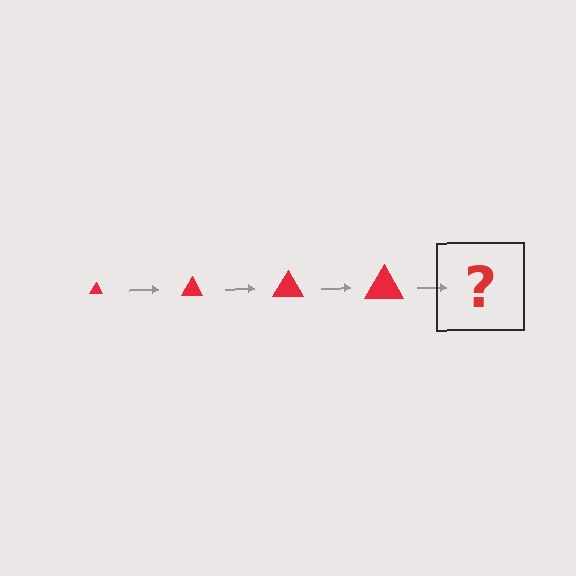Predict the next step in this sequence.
The next step is a red triangle, larger than the previous one.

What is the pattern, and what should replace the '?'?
The pattern is that the triangle gets progressively larger each step. The '?' should be a red triangle, larger than the previous one.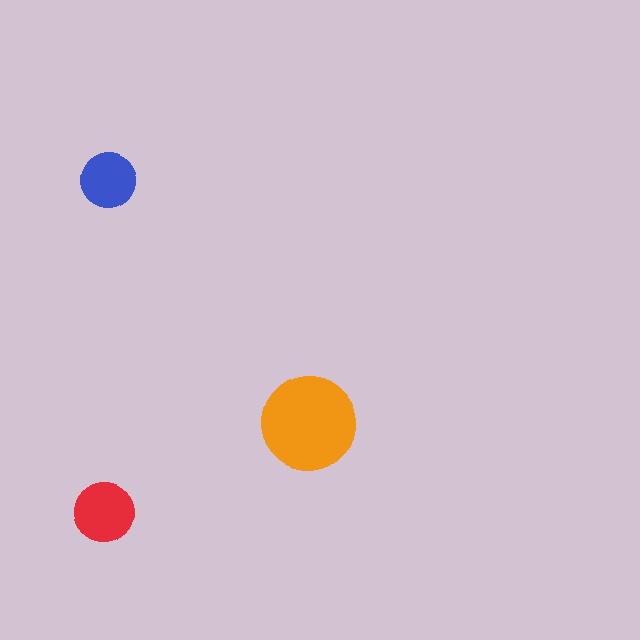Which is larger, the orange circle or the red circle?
The orange one.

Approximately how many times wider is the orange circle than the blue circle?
About 1.5 times wider.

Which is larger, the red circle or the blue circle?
The red one.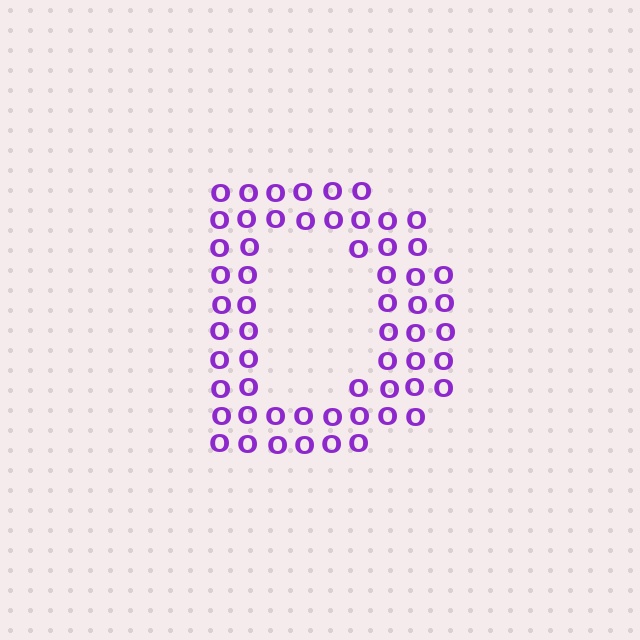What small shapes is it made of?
It is made of small letter O's.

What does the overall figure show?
The overall figure shows the letter D.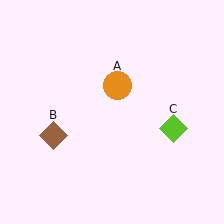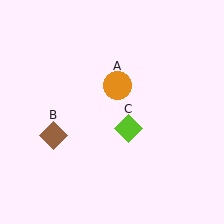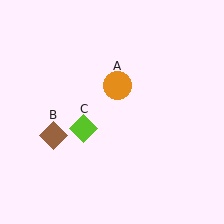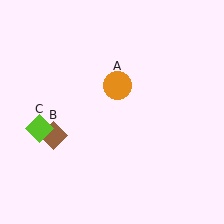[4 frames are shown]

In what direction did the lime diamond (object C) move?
The lime diamond (object C) moved left.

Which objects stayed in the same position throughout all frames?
Orange circle (object A) and brown diamond (object B) remained stationary.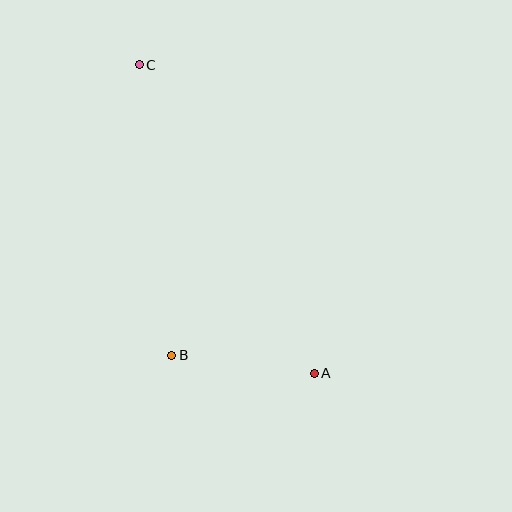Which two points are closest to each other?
Points A and B are closest to each other.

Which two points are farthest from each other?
Points A and C are farthest from each other.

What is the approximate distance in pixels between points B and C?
The distance between B and C is approximately 292 pixels.